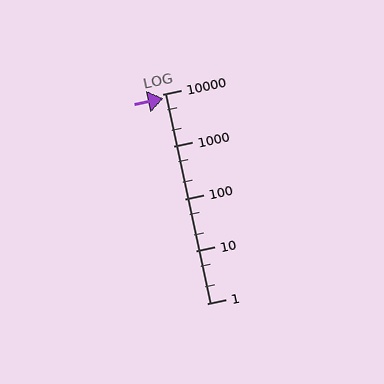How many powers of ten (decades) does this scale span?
The scale spans 4 decades, from 1 to 10000.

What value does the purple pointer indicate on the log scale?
The pointer indicates approximately 8200.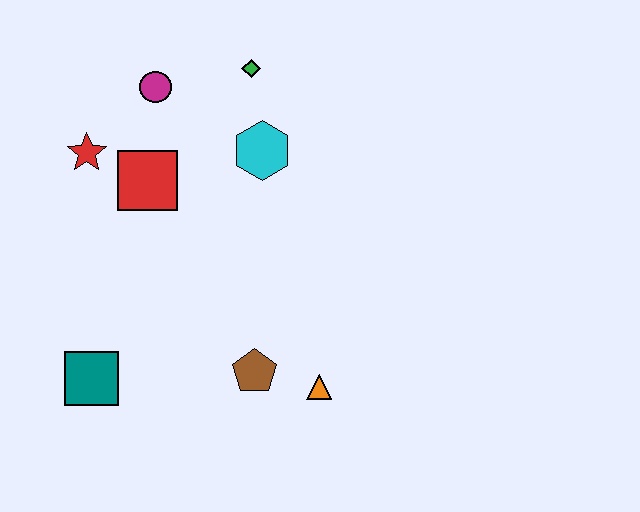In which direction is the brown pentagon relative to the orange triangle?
The brown pentagon is to the left of the orange triangle.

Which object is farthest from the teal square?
The green diamond is farthest from the teal square.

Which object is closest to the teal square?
The brown pentagon is closest to the teal square.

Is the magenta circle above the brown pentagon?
Yes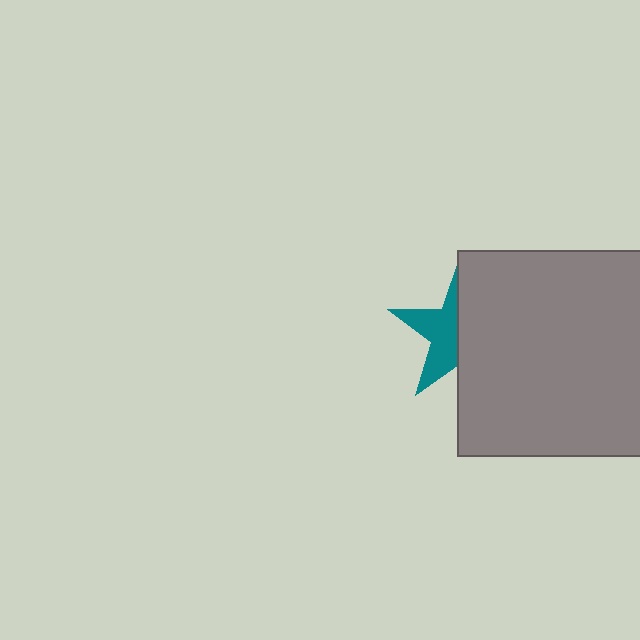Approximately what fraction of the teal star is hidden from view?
Roughly 55% of the teal star is hidden behind the gray rectangle.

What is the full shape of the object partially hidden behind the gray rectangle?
The partially hidden object is a teal star.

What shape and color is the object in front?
The object in front is a gray rectangle.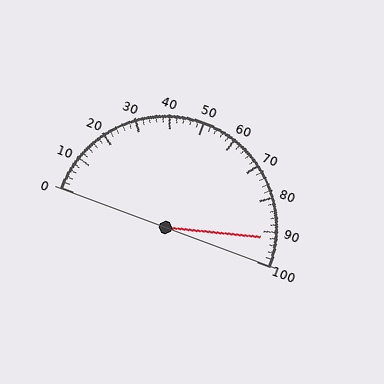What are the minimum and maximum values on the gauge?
The gauge ranges from 0 to 100.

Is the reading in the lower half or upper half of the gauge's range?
The reading is in the upper half of the range (0 to 100).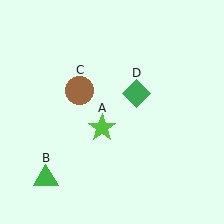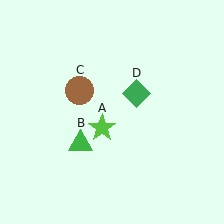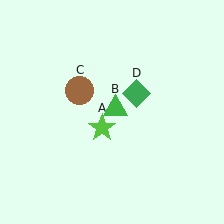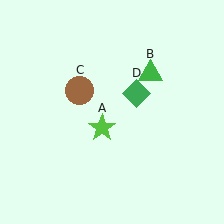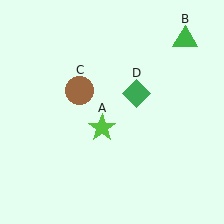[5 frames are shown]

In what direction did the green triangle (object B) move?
The green triangle (object B) moved up and to the right.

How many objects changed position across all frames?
1 object changed position: green triangle (object B).